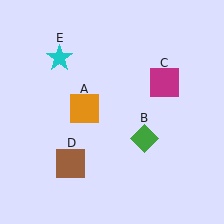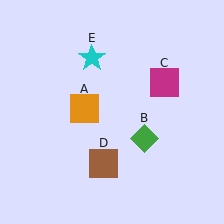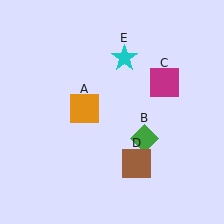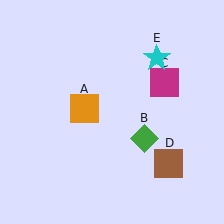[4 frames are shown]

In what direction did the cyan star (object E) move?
The cyan star (object E) moved right.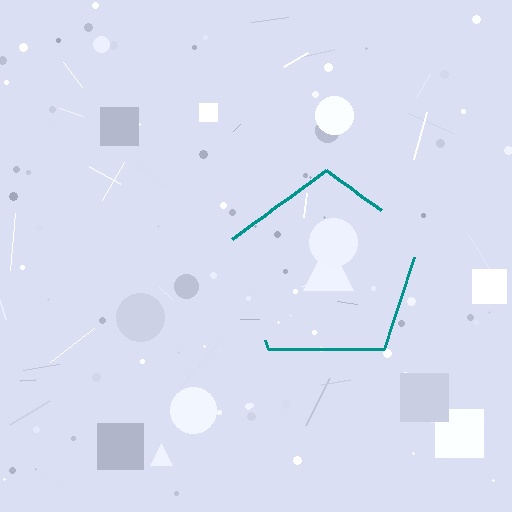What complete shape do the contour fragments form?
The contour fragments form a pentagon.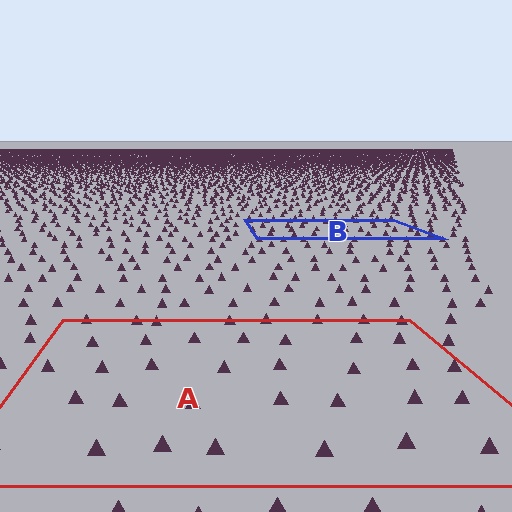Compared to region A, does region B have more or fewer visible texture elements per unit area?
Region B has more texture elements per unit area — they are packed more densely because it is farther away.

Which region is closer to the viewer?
Region A is closer. The texture elements there are larger and more spread out.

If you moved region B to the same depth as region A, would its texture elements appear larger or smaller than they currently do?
They would appear larger. At a closer depth, the same texture elements are projected at a bigger on-screen size.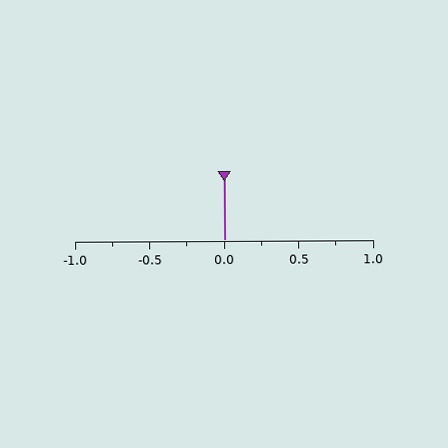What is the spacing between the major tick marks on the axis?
The major ticks are spaced 0.5 apart.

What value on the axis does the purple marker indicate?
The marker indicates approximately 0.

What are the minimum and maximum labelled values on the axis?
The axis runs from -1.0 to 1.0.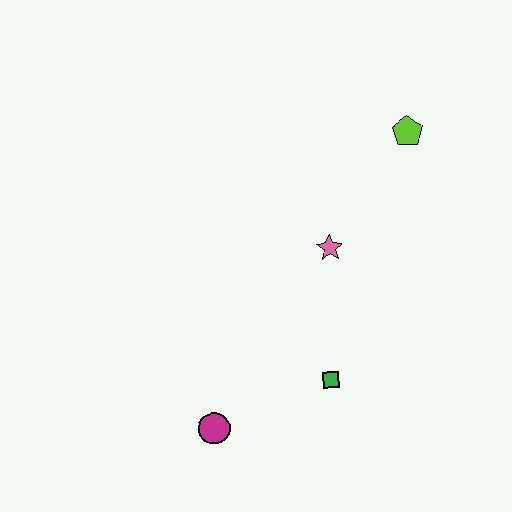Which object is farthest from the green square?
The lime pentagon is farthest from the green square.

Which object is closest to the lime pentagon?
The pink star is closest to the lime pentagon.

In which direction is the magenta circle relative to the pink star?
The magenta circle is below the pink star.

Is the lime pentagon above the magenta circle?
Yes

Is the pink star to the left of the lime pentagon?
Yes